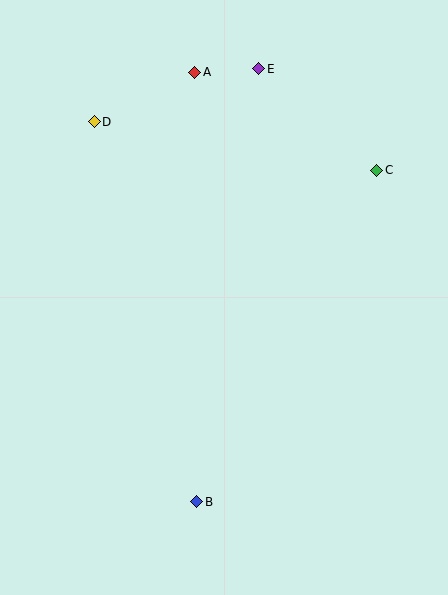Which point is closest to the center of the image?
Point C at (377, 170) is closest to the center.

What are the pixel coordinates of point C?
Point C is at (377, 170).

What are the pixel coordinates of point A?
Point A is at (195, 72).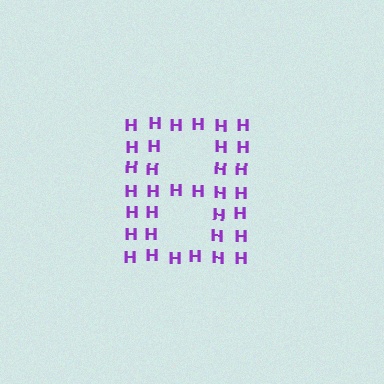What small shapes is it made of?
It is made of small letter H's.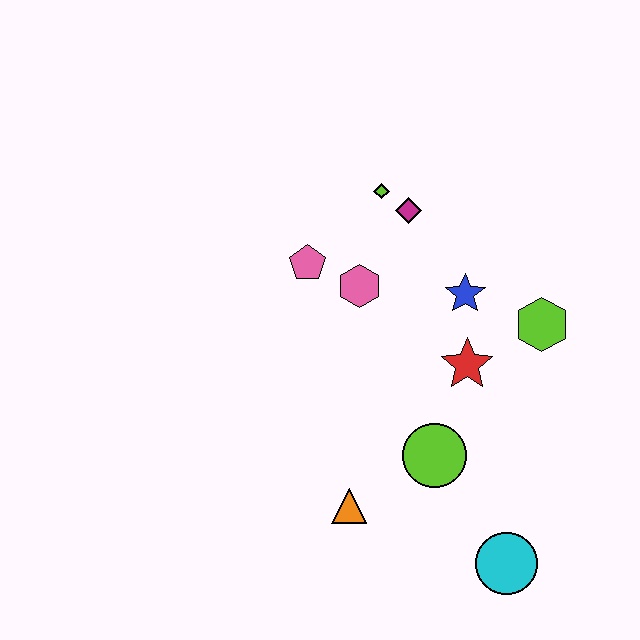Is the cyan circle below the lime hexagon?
Yes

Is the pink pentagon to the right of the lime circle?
No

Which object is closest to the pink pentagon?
The pink hexagon is closest to the pink pentagon.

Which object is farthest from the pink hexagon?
The cyan circle is farthest from the pink hexagon.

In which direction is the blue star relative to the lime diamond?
The blue star is below the lime diamond.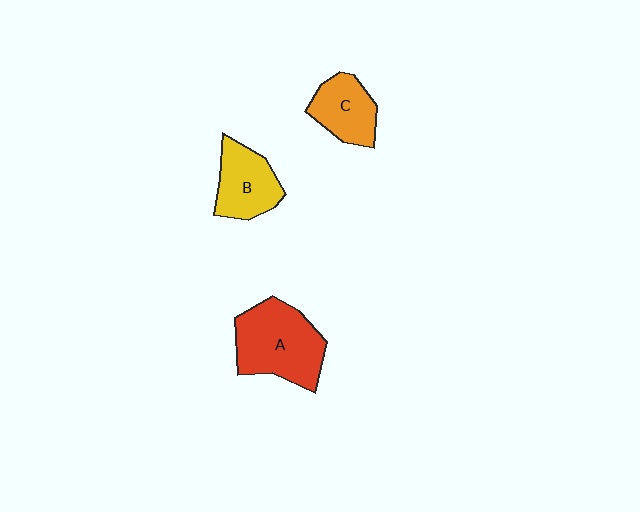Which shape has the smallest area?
Shape C (orange).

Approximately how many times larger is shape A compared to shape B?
Approximately 1.5 times.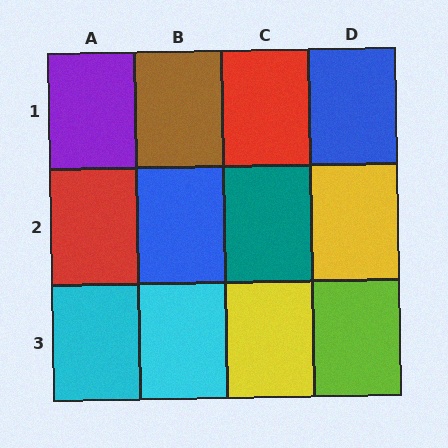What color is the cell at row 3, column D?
Lime.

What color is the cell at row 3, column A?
Cyan.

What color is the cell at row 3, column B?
Cyan.